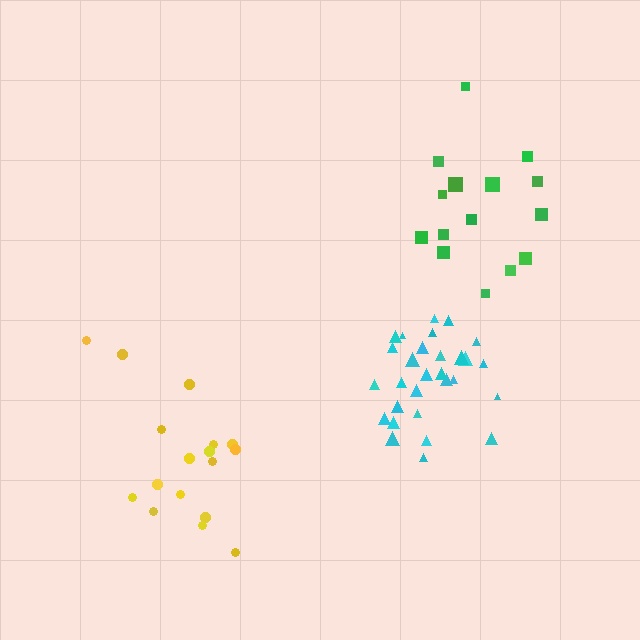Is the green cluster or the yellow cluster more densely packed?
Yellow.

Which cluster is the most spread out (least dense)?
Green.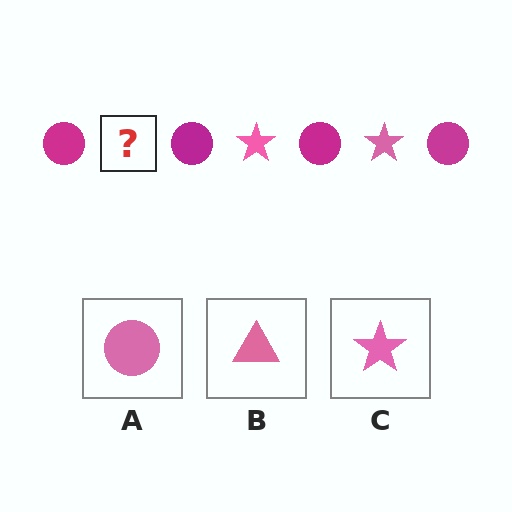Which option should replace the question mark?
Option C.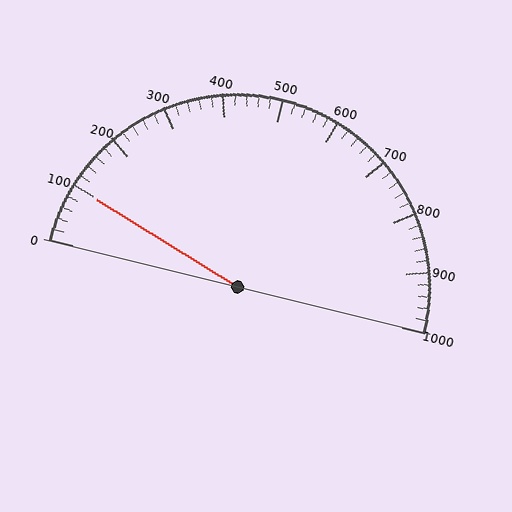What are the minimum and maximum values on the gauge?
The gauge ranges from 0 to 1000.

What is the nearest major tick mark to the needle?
The nearest major tick mark is 100.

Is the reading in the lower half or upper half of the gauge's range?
The reading is in the lower half of the range (0 to 1000).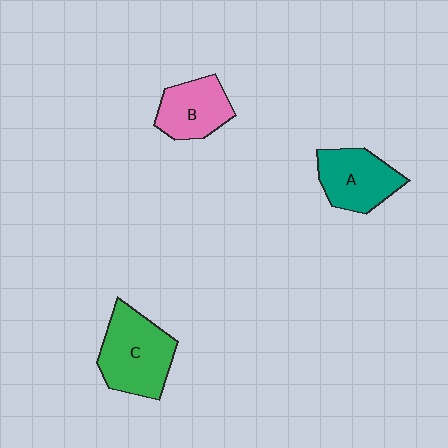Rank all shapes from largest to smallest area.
From largest to smallest: C (green), A (teal), B (pink).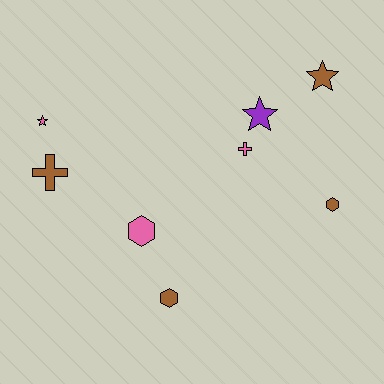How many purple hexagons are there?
There are no purple hexagons.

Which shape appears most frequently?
Star, with 3 objects.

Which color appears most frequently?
Brown, with 4 objects.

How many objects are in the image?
There are 8 objects.